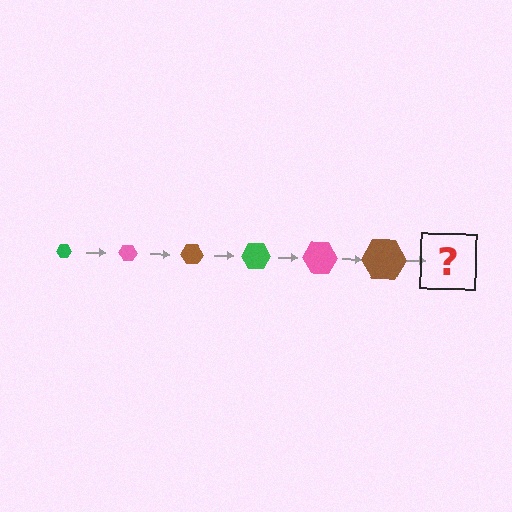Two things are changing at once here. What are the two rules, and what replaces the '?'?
The two rules are that the hexagon grows larger each step and the color cycles through green, pink, and brown. The '?' should be a green hexagon, larger than the previous one.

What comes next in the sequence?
The next element should be a green hexagon, larger than the previous one.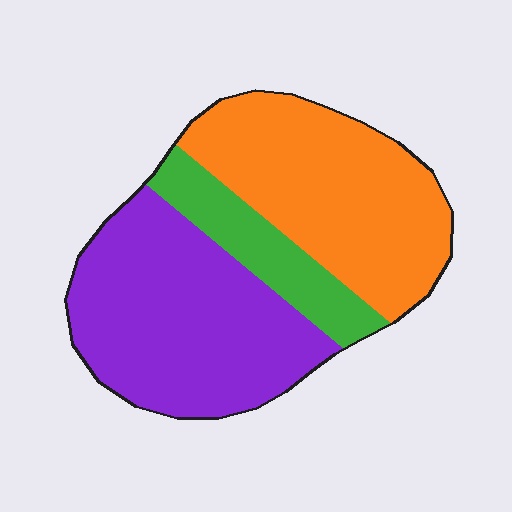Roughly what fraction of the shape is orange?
Orange covers roughly 40% of the shape.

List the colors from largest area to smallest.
From largest to smallest: purple, orange, green.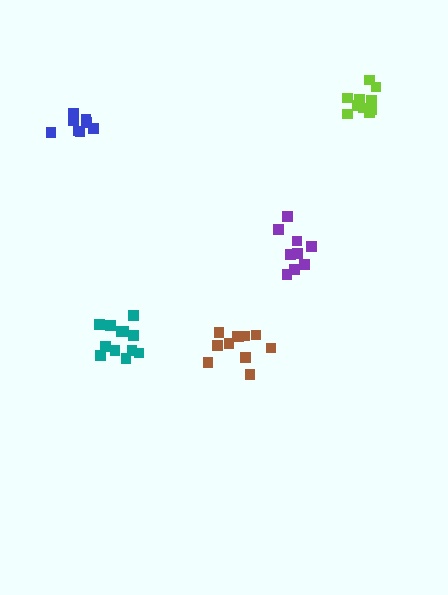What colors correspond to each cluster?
The clusters are colored: blue, brown, teal, lime, purple.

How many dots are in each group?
Group 1: 8 dots, Group 2: 11 dots, Group 3: 12 dots, Group 4: 10 dots, Group 5: 9 dots (50 total).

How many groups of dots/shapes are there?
There are 5 groups.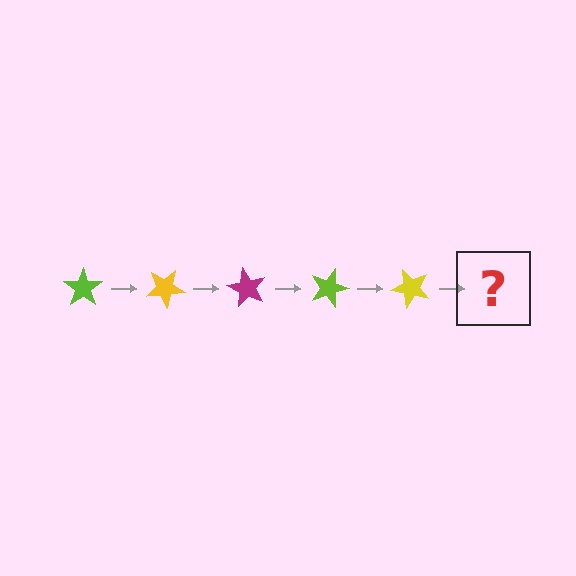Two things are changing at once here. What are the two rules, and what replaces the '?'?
The two rules are that it rotates 30 degrees each step and the color cycles through lime, yellow, and magenta. The '?' should be a magenta star, rotated 150 degrees from the start.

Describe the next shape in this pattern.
It should be a magenta star, rotated 150 degrees from the start.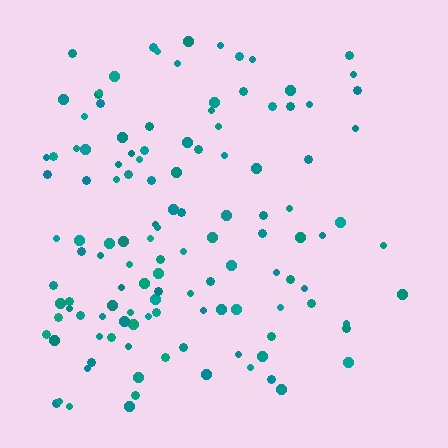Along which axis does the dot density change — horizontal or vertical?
Horizontal.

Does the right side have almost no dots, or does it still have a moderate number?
Still a moderate number, just noticeably fewer than the left.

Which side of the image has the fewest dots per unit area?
The right.